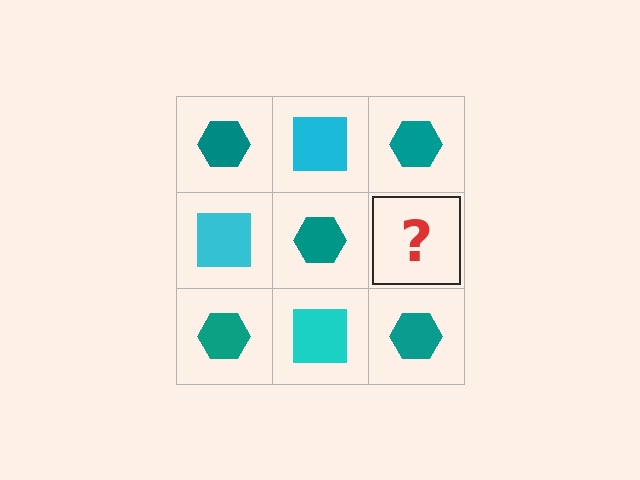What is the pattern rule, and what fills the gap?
The rule is that it alternates teal hexagon and cyan square in a checkerboard pattern. The gap should be filled with a cyan square.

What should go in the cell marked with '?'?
The missing cell should contain a cyan square.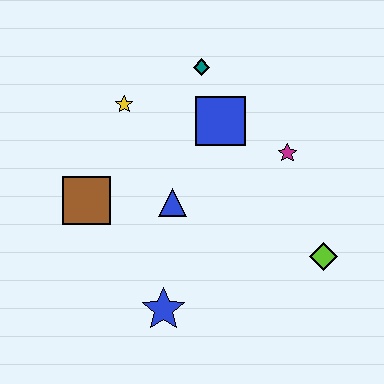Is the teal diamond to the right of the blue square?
No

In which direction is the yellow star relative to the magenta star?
The yellow star is to the left of the magenta star.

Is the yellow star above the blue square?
Yes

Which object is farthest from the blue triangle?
The lime diamond is farthest from the blue triangle.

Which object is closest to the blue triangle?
The brown square is closest to the blue triangle.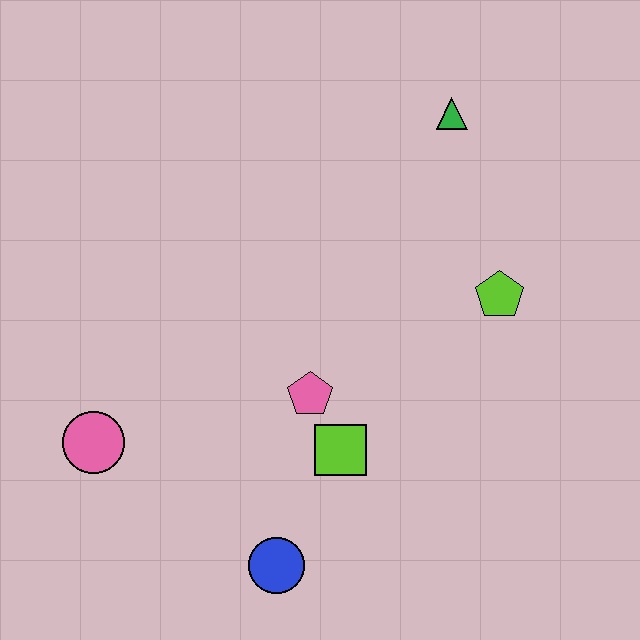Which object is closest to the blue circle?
The lime square is closest to the blue circle.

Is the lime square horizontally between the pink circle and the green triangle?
Yes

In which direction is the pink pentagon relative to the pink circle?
The pink pentagon is to the right of the pink circle.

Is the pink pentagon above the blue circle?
Yes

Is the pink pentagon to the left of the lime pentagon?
Yes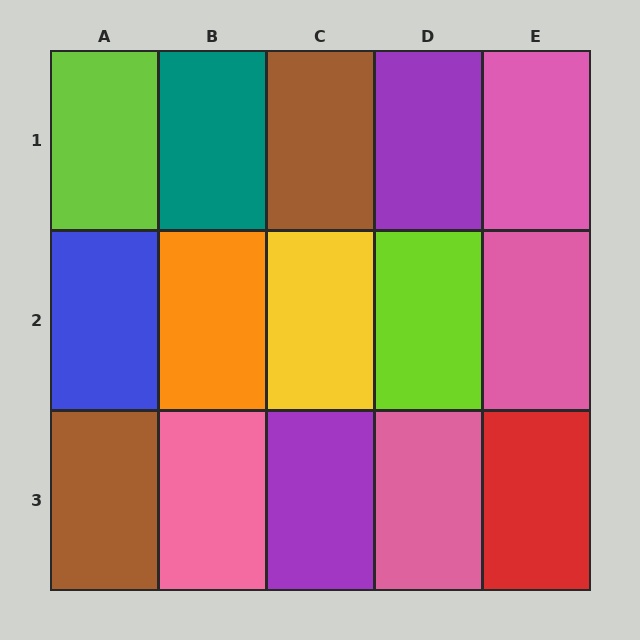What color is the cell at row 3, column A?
Brown.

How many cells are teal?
1 cell is teal.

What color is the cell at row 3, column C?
Purple.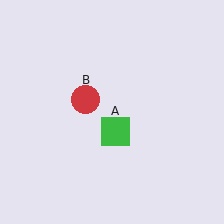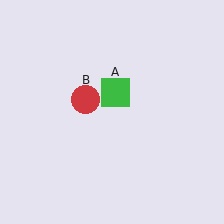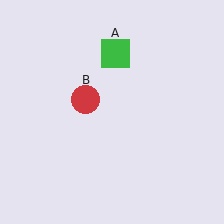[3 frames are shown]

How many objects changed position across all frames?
1 object changed position: green square (object A).